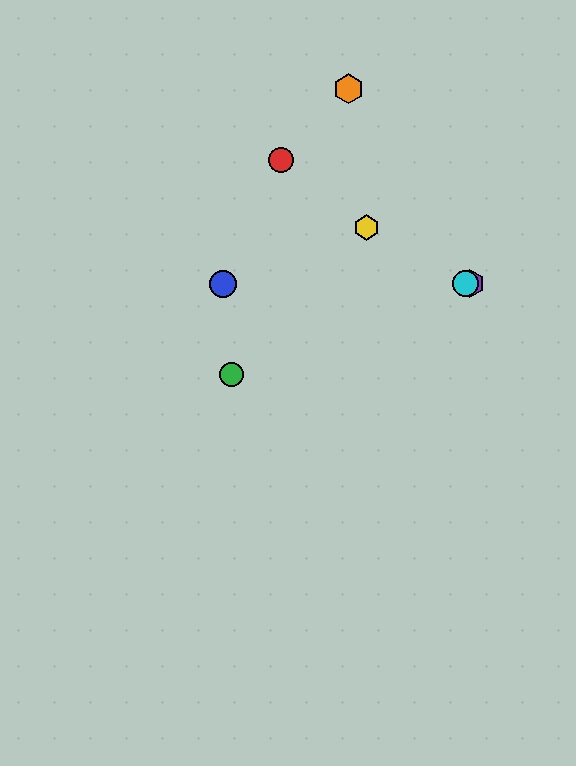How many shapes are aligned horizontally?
3 shapes (the blue circle, the purple hexagon, the cyan circle) are aligned horizontally.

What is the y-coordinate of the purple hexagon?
The purple hexagon is at y≈284.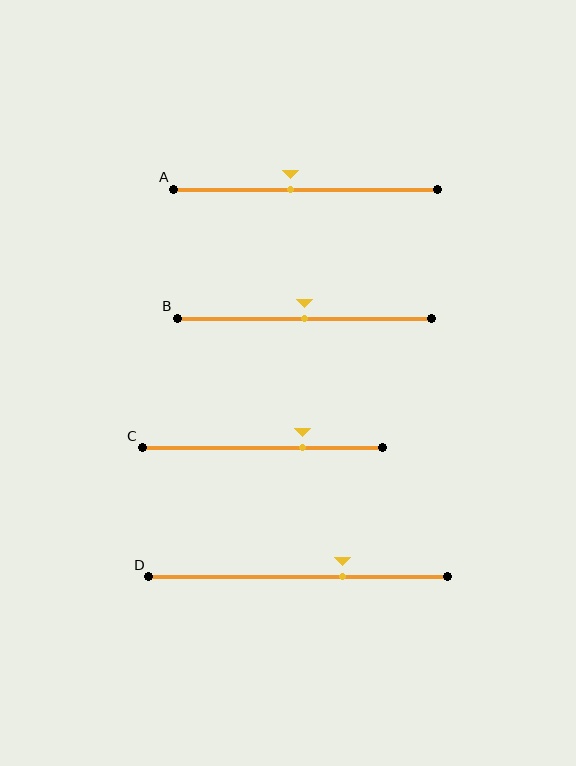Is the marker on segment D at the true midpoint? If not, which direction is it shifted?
No, the marker on segment D is shifted to the right by about 15% of the segment length.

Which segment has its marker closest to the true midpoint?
Segment B has its marker closest to the true midpoint.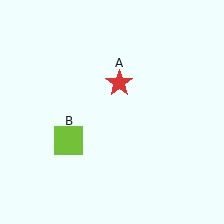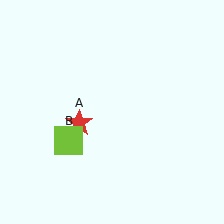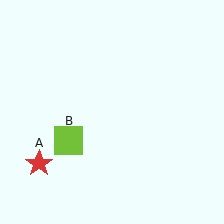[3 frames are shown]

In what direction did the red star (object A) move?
The red star (object A) moved down and to the left.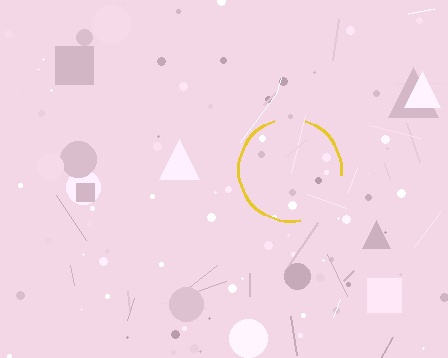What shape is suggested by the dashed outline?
The dashed outline suggests a circle.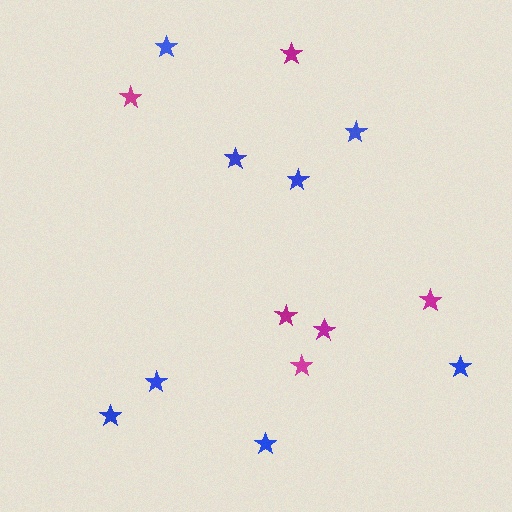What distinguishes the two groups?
There are 2 groups: one group of magenta stars (6) and one group of blue stars (8).